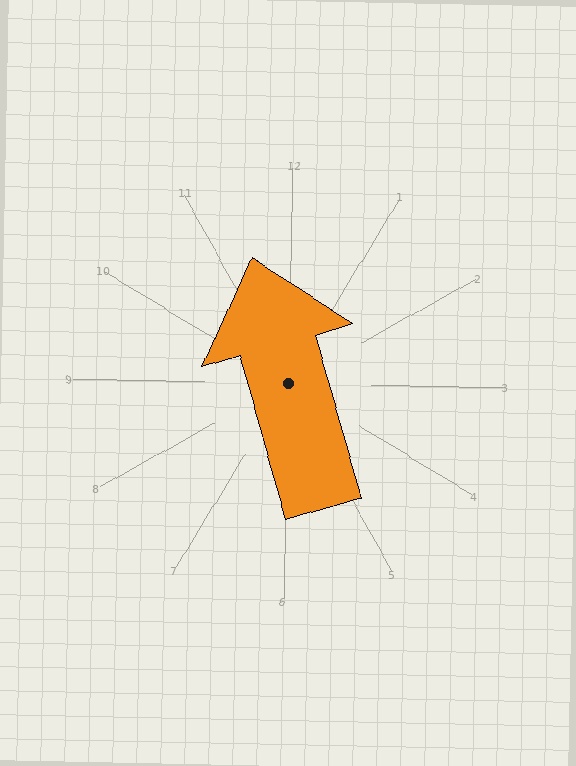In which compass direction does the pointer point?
North.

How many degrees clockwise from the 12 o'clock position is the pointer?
Approximately 343 degrees.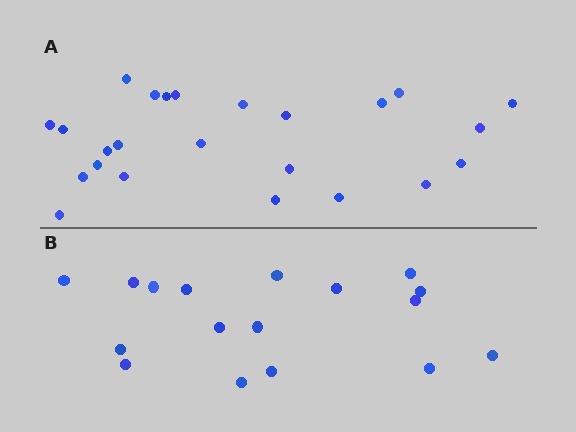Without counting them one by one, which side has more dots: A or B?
Region A (the top region) has more dots.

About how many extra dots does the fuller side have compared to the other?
Region A has roughly 8 or so more dots than region B.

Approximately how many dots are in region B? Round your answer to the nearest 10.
About 20 dots. (The exact count is 17, which rounds to 20.)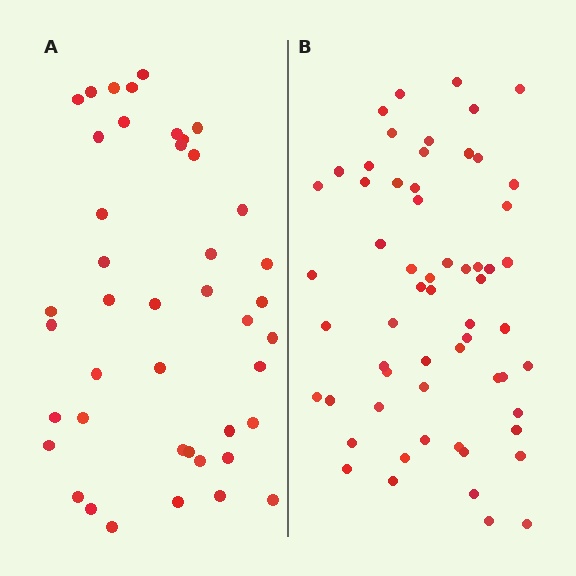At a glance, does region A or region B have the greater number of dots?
Region B (the right region) has more dots.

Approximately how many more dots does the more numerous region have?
Region B has approximately 15 more dots than region A.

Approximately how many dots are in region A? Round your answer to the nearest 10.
About 40 dots. (The exact count is 43, which rounds to 40.)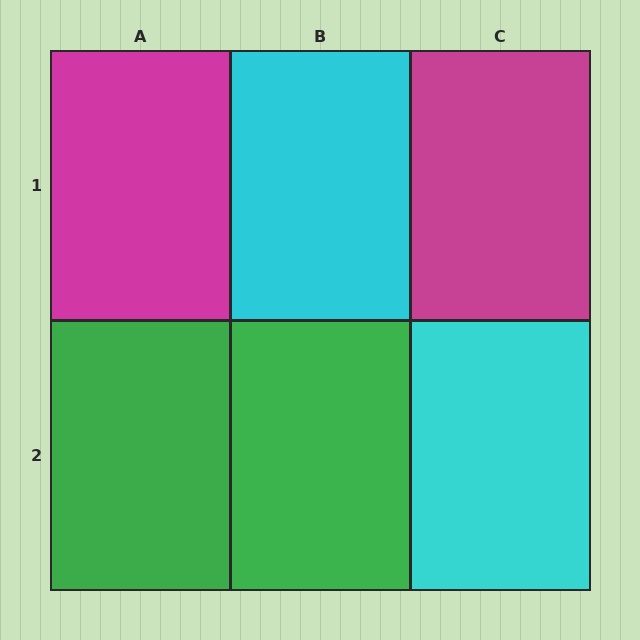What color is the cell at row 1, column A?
Magenta.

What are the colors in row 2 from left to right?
Green, green, cyan.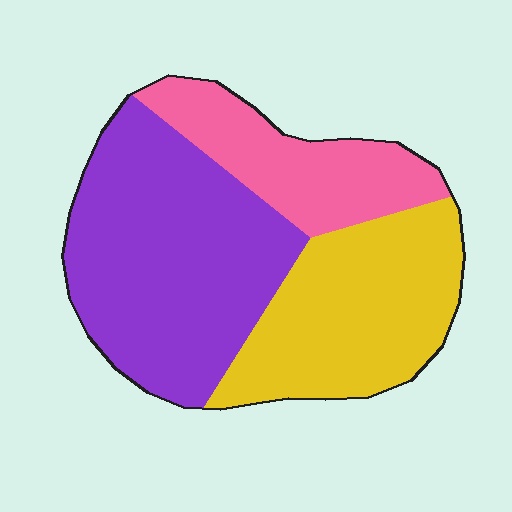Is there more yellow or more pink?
Yellow.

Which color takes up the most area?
Purple, at roughly 45%.